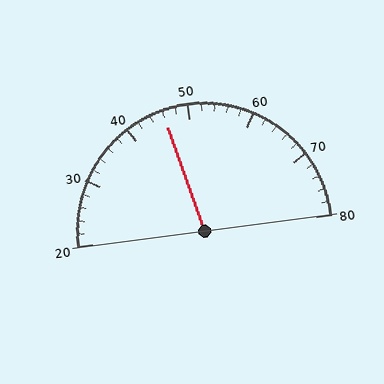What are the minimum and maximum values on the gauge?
The gauge ranges from 20 to 80.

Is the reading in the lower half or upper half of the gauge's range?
The reading is in the lower half of the range (20 to 80).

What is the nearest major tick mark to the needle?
The nearest major tick mark is 50.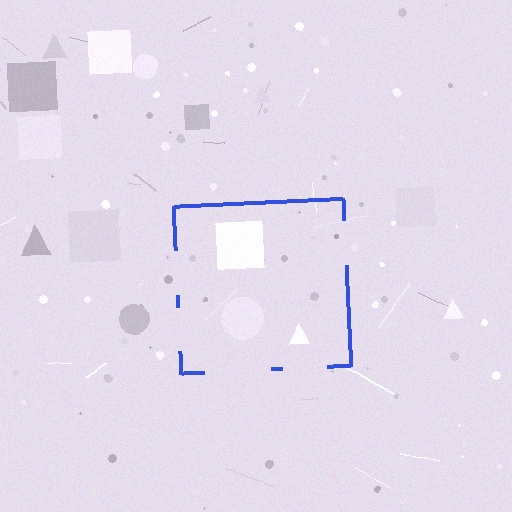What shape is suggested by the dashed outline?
The dashed outline suggests a square.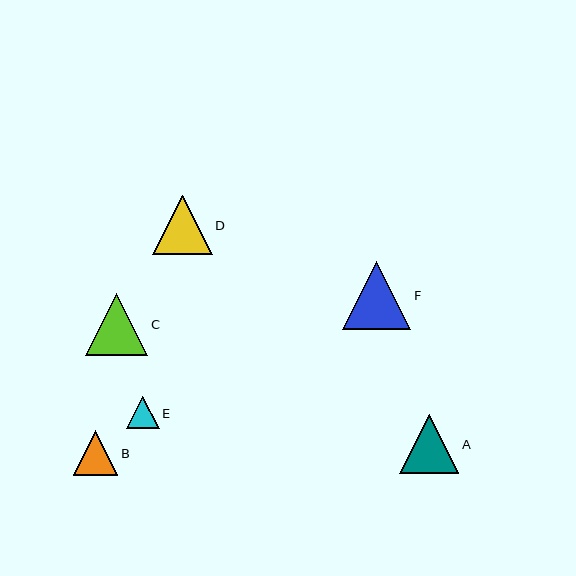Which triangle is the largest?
Triangle F is the largest with a size of approximately 68 pixels.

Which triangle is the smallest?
Triangle E is the smallest with a size of approximately 33 pixels.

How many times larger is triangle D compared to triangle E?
Triangle D is approximately 1.8 times the size of triangle E.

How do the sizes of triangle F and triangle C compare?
Triangle F and triangle C are approximately the same size.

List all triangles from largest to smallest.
From largest to smallest: F, C, D, A, B, E.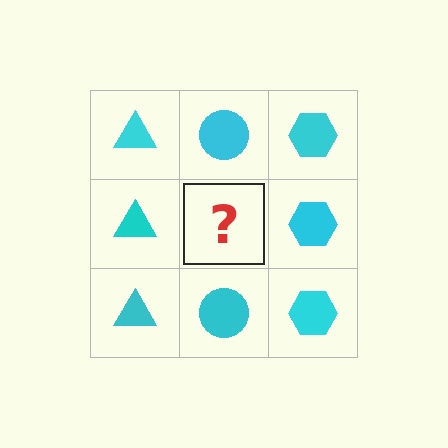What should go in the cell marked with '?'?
The missing cell should contain a cyan circle.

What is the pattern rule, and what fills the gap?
The rule is that each column has a consistent shape. The gap should be filled with a cyan circle.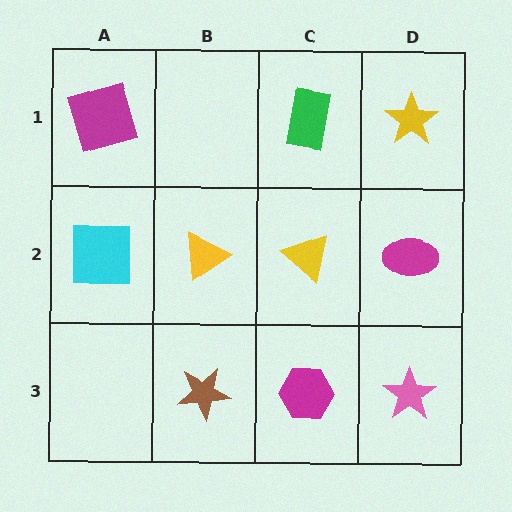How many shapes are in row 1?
3 shapes.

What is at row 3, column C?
A magenta hexagon.